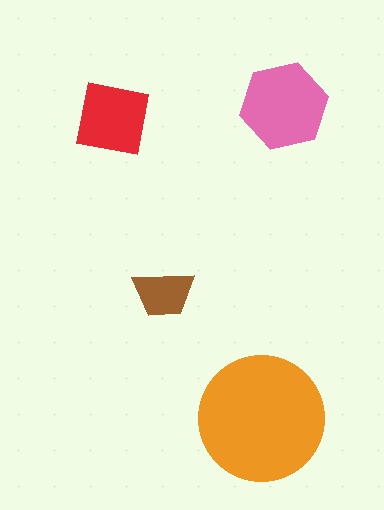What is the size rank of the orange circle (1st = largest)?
1st.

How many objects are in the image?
There are 4 objects in the image.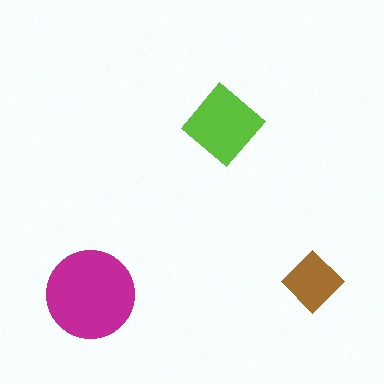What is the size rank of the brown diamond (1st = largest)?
3rd.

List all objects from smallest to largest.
The brown diamond, the lime diamond, the magenta circle.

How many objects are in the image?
There are 3 objects in the image.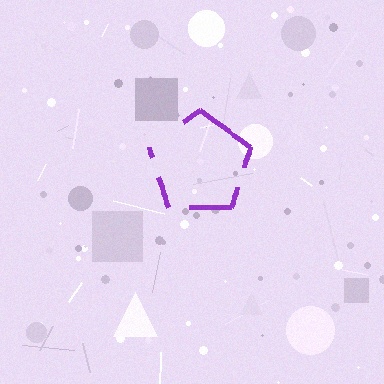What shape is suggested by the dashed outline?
The dashed outline suggests a pentagon.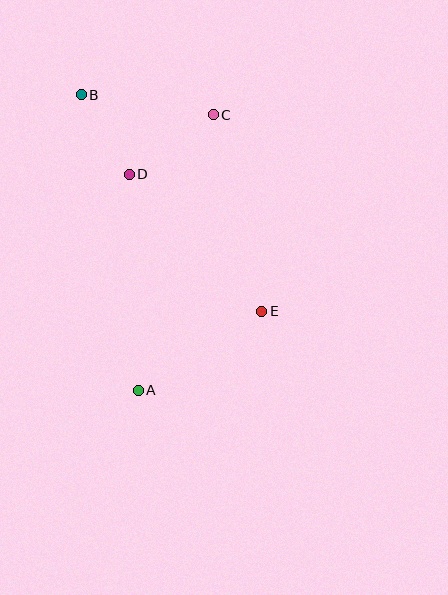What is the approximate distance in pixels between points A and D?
The distance between A and D is approximately 216 pixels.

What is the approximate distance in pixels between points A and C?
The distance between A and C is approximately 285 pixels.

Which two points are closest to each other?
Points B and D are closest to each other.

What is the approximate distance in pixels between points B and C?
The distance between B and C is approximately 134 pixels.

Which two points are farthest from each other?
Points A and B are farthest from each other.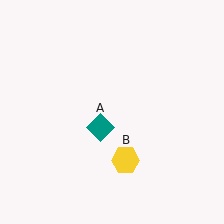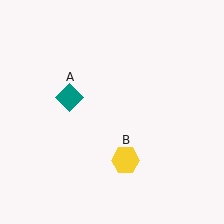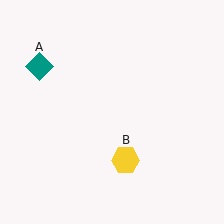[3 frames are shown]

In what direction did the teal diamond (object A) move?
The teal diamond (object A) moved up and to the left.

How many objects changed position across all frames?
1 object changed position: teal diamond (object A).